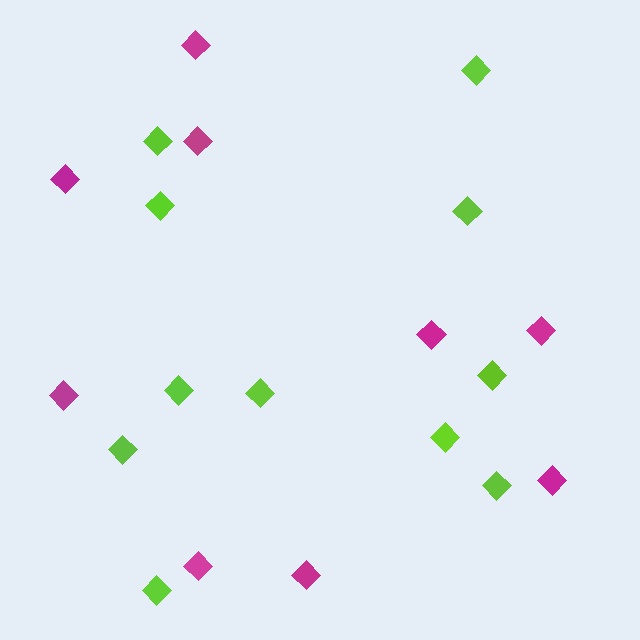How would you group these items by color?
There are 2 groups: one group of magenta diamonds (9) and one group of lime diamonds (11).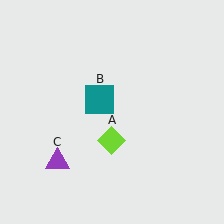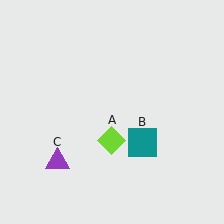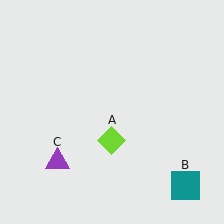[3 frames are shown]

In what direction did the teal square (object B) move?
The teal square (object B) moved down and to the right.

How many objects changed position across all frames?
1 object changed position: teal square (object B).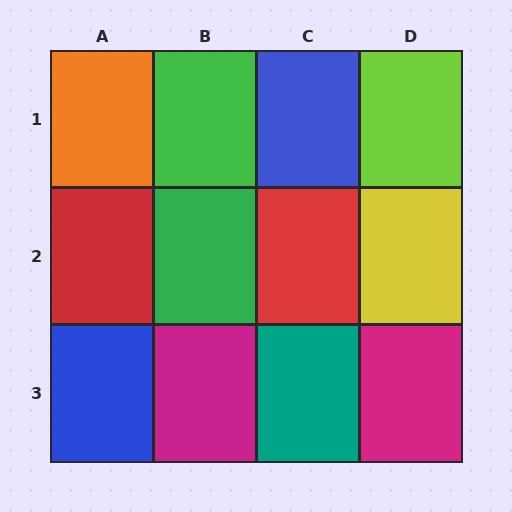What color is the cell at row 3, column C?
Teal.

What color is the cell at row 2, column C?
Red.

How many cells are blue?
2 cells are blue.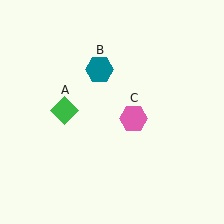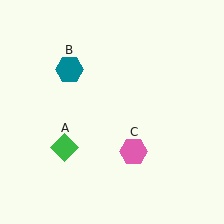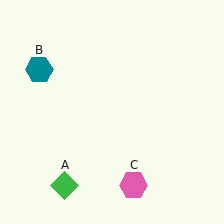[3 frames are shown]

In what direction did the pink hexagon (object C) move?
The pink hexagon (object C) moved down.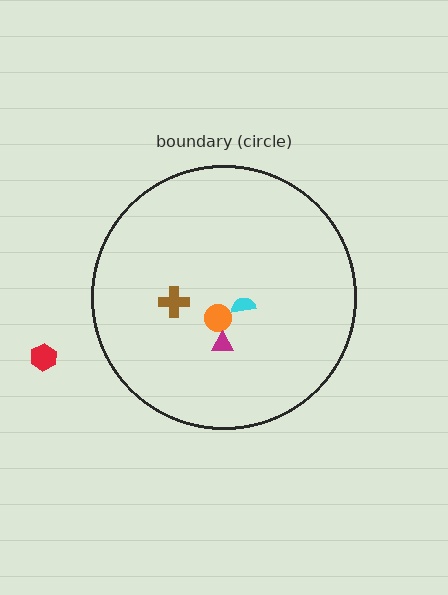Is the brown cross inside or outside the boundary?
Inside.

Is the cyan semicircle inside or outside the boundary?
Inside.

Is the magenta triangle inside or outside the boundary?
Inside.